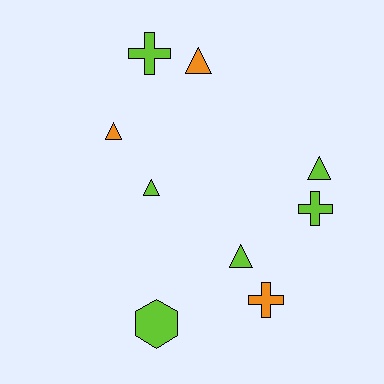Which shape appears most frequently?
Triangle, with 5 objects.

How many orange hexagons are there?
There are no orange hexagons.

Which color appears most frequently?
Lime, with 6 objects.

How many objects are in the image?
There are 9 objects.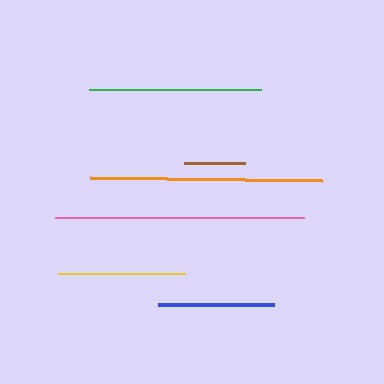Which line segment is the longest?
The pink line is the longest at approximately 249 pixels.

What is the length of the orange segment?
The orange segment is approximately 233 pixels long.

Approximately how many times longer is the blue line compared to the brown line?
The blue line is approximately 1.9 times the length of the brown line.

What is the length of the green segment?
The green segment is approximately 172 pixels long.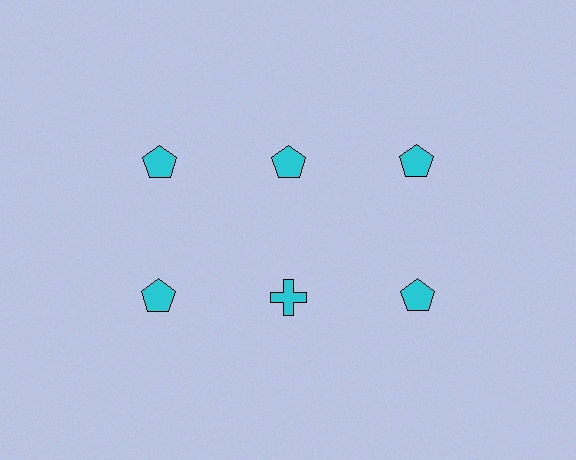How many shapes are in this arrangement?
There are 6 shapes arranged in a grid pattern.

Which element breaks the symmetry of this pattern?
The cyan cross in the second row, second from left column breaks the symmetry. All other shapes are cyan pentagons.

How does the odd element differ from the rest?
It has a different shape: cross instead of pentagon.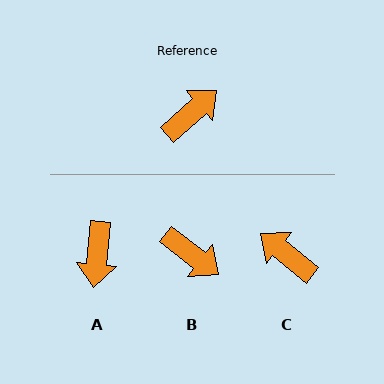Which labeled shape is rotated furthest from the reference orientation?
A, about 138 degrees away.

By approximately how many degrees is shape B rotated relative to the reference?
Approximately 80 degrees clockwise.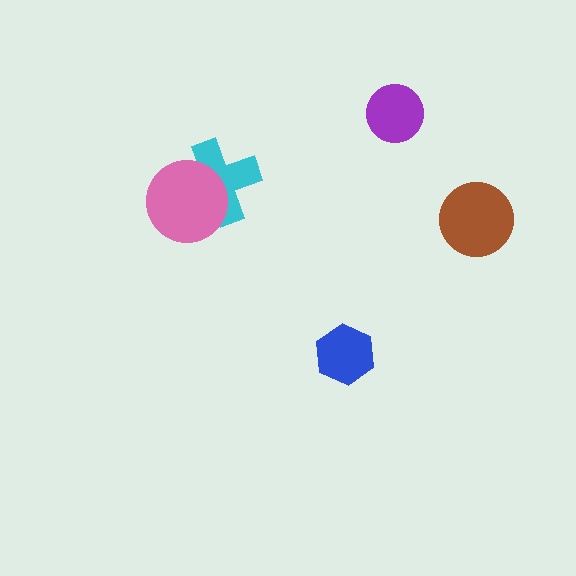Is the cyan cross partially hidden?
Yes, it is partially covered by another shape.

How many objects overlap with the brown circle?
0 objects overlap with the brown circle.